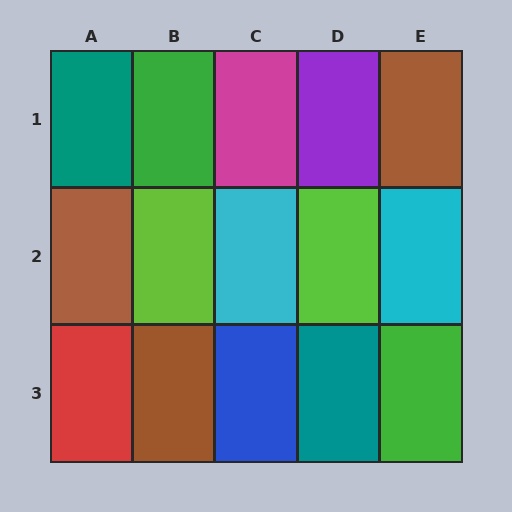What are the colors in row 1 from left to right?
Teal, green, magenta, purple, brown.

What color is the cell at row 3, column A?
Red.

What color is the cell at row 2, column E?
Cyan.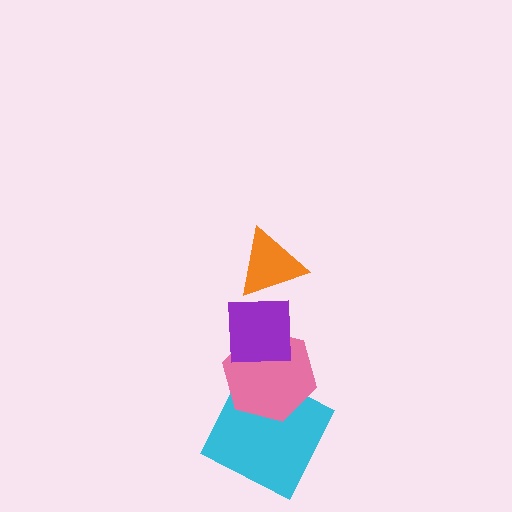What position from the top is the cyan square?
The cyan square is 4th from the top.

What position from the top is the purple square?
The purple square is 2nd from the top.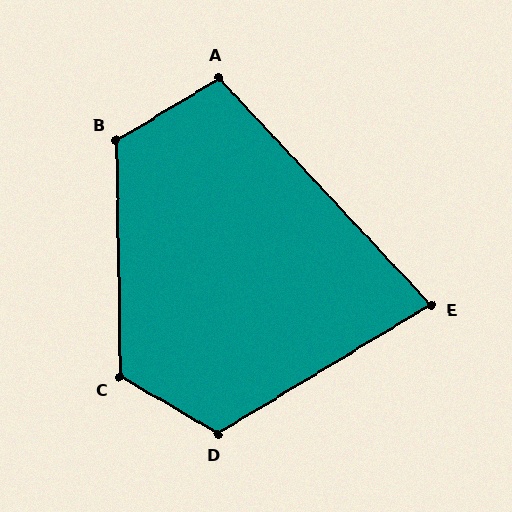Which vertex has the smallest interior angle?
E, at approximately 78 degrees.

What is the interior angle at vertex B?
Approximately 120 degrees (obtuse).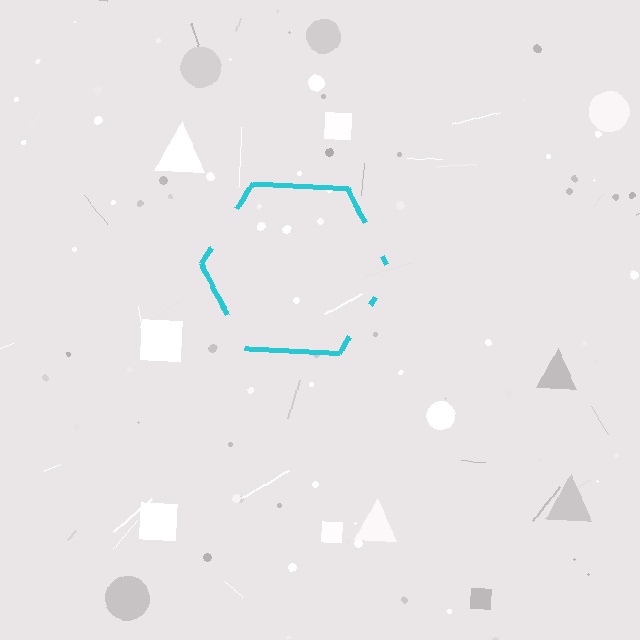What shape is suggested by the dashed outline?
The dashed outline suggests a hexagon.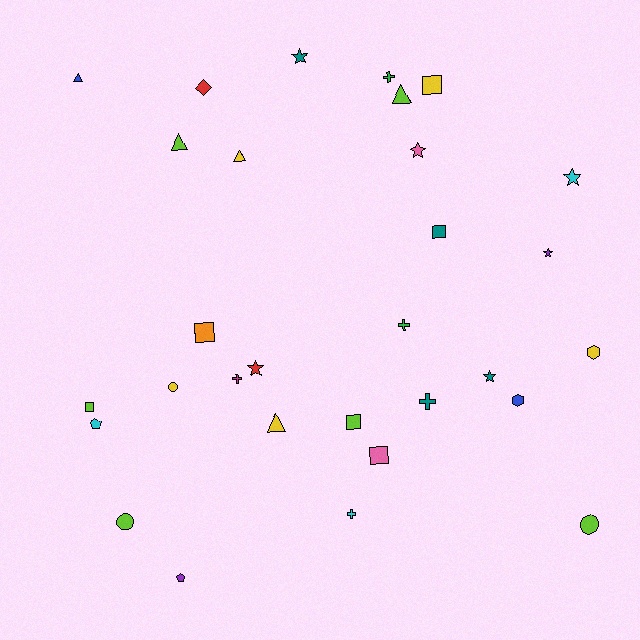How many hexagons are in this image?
There are 2 hexagons.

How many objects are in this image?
There are 30 objects.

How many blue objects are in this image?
There are 2 blue objects.